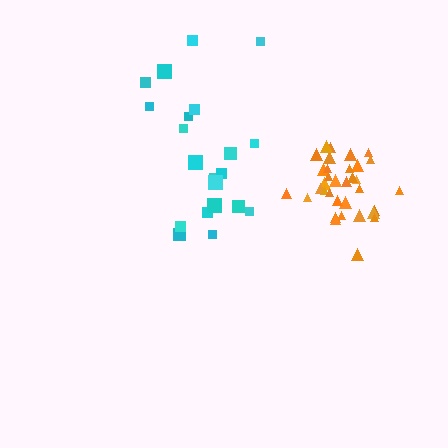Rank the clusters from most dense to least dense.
orange, cyan.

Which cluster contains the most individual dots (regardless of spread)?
Orange (34).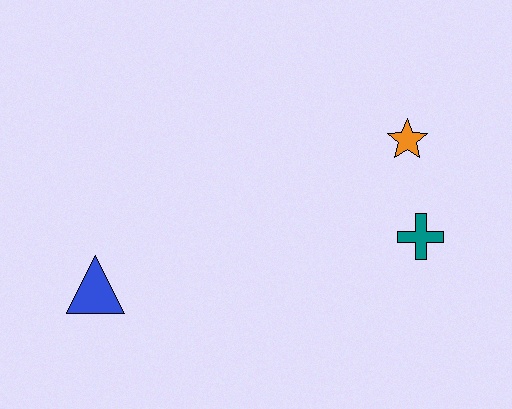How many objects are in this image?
There are 3 objects.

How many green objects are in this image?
There are no green objects.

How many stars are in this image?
There is 1 star.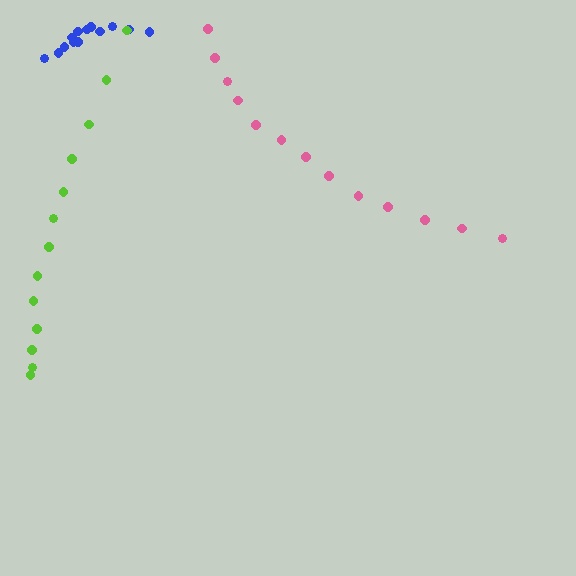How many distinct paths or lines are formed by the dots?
There are 3 distinct paths.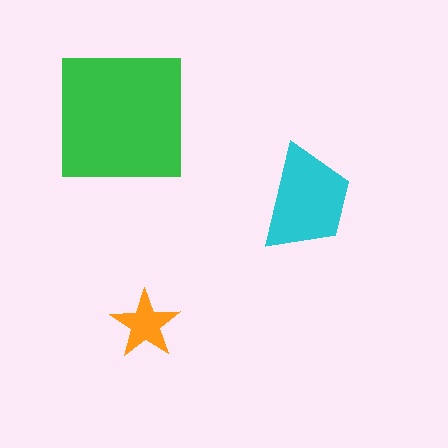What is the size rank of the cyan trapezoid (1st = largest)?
2nd.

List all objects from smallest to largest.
The orange star, the cyan trapezoid, the green square.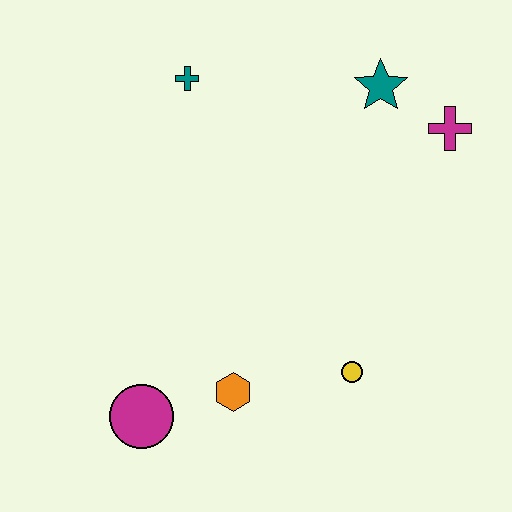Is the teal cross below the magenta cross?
No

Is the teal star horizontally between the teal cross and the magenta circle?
No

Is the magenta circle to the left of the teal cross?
Yes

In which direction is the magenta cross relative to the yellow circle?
The magenta cross is above the yellow circle.